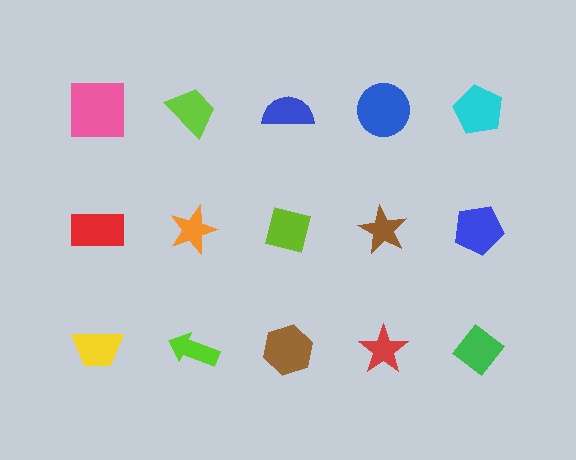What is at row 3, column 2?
A lime arrow.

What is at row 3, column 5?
A green diamond.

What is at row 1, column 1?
A pink square.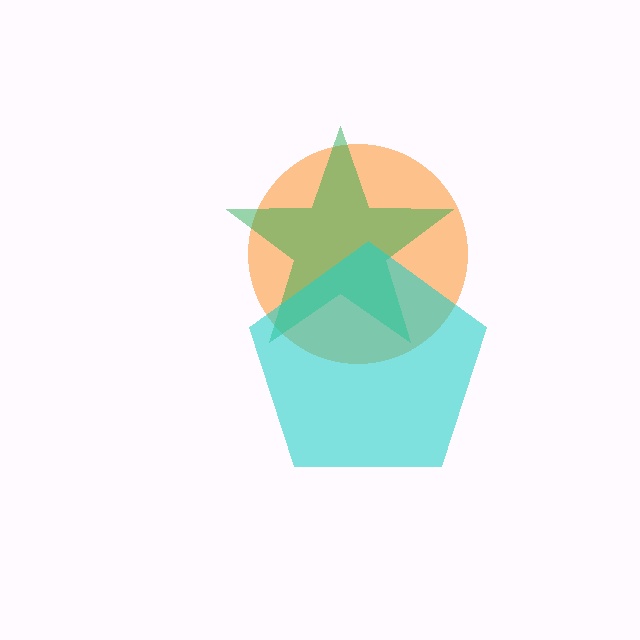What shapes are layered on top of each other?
The layered shapes are: an orange circle, a green star, a cyan pentagon.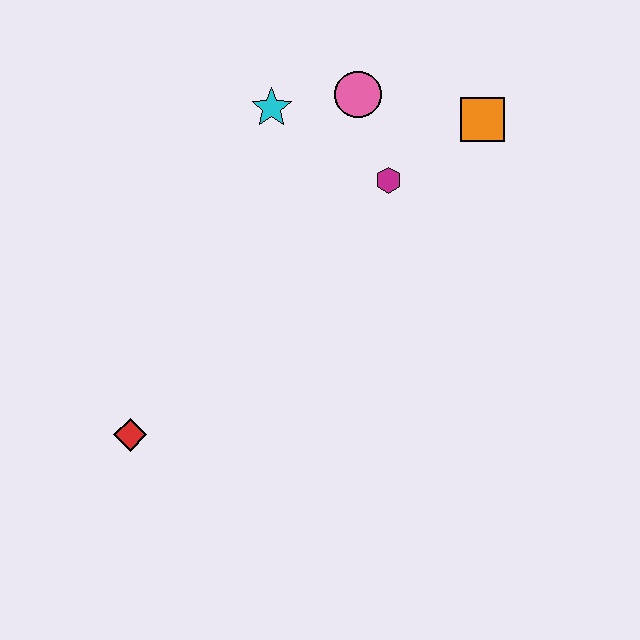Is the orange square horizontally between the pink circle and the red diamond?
No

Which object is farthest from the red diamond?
The orange square is farthest from the red diamond.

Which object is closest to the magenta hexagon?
The pink circle is closest to the magenta hexagon.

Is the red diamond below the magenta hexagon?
Yes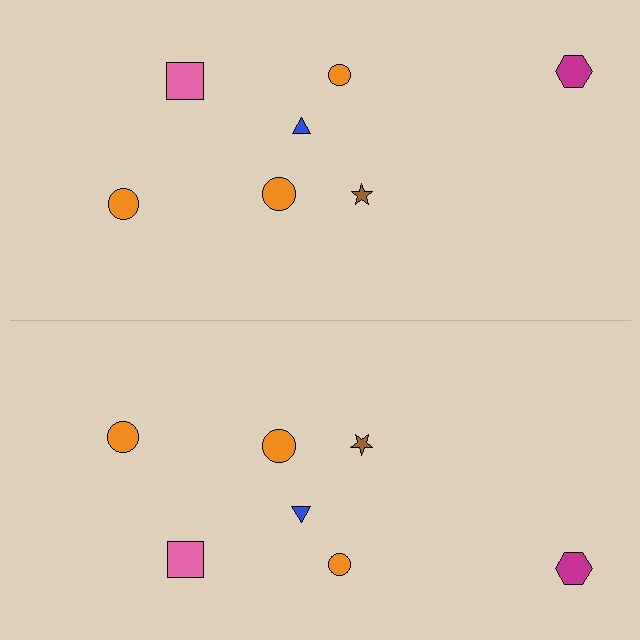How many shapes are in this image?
There are 14 shapes in this image.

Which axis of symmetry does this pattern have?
The pattern has a horizontal axis of symmetry running through the center of the image.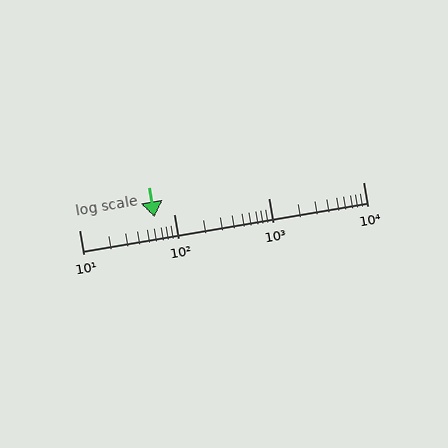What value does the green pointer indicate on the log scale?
The pointer indicates approximately 63.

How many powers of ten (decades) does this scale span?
The scale spans 3 decades, from 10 to 10000.